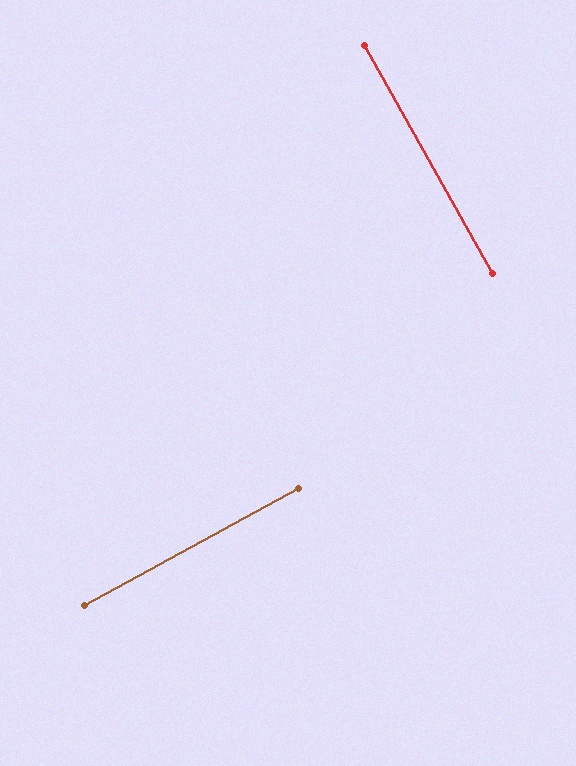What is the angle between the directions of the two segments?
Approximately 89 degrees.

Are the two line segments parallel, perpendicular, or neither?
Perpendicular — they meet at approximately 89°.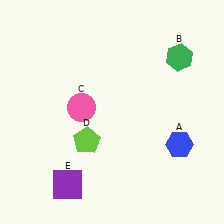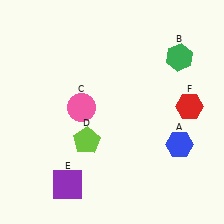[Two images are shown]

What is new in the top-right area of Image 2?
A red hexagon (F) was added in the top-right area of Image 2.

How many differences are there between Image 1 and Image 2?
There is 1 difference between the two images.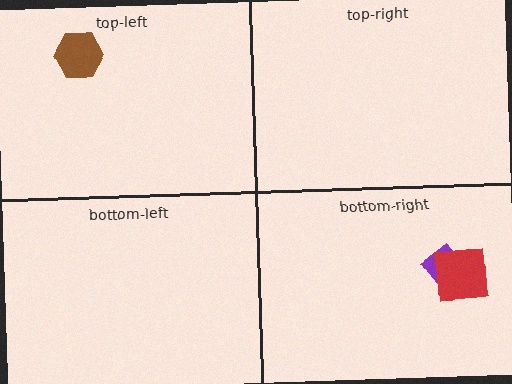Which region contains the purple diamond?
The bottom-right region.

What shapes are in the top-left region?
The brown hexagon.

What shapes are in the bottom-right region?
The purple diamond, the red square.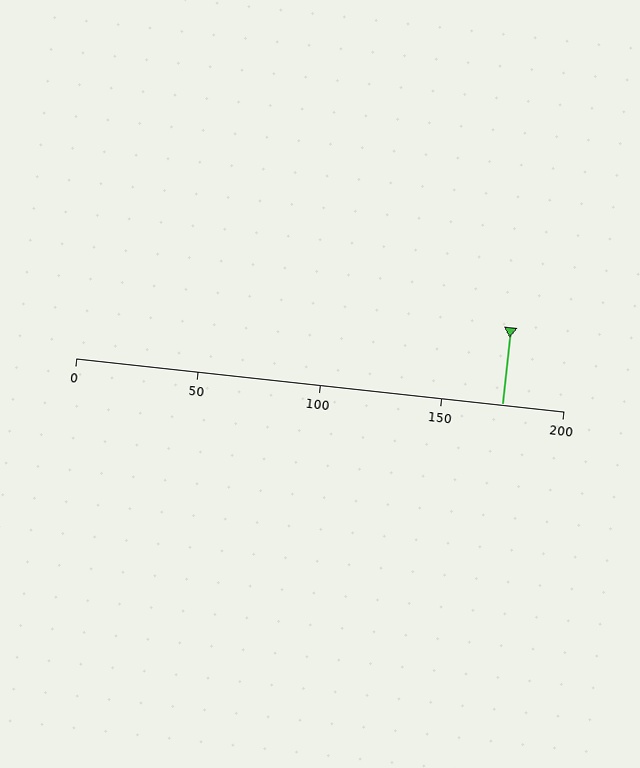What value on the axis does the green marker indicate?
The marker indicates approximately 175.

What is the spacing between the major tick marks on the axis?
The major ticks are spaced 50 apart.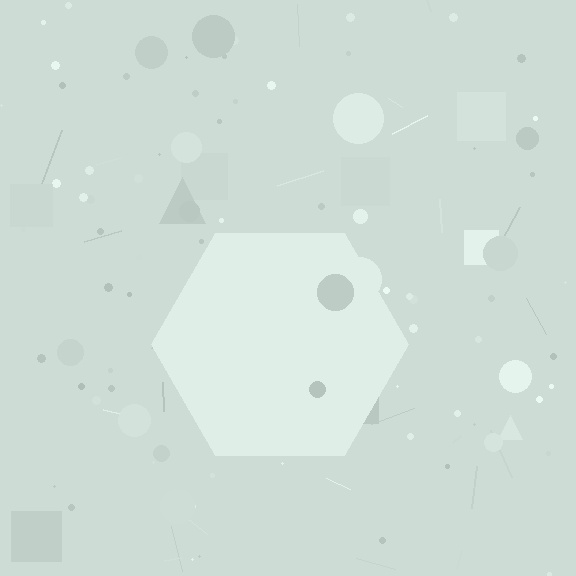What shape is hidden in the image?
A hexagon is hidden in the image.